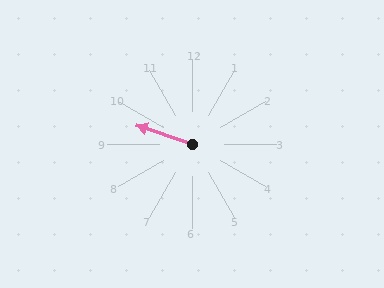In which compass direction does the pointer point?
West.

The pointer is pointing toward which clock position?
Roughly 10 o'clock.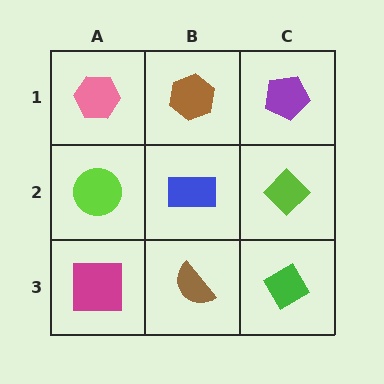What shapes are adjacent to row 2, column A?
A pink hexagon (row 1, column A), a magenta square (row 3, column A), a blue rectangle (row 2, column B).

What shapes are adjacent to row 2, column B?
A brown hexagon (row 1, column B), a brown semicircle (row 3, column B), a lime circle (row 2, column A), a lime diamond (row 2, column C).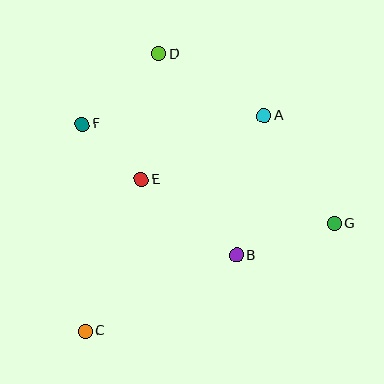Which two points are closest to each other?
Points E and F are closest to each other.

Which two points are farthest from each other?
Points C and D are farthest from each other.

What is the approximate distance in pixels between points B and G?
The distance between B and G is approximately 103 pixels.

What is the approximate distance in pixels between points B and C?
The distance between B and C is approximately 169 pixels.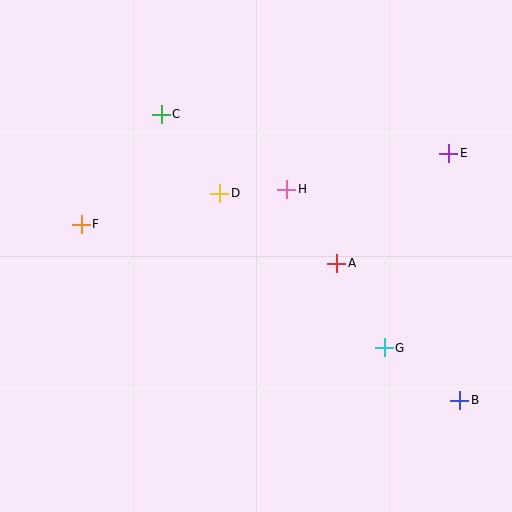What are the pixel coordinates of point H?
Point H is at (287, 189).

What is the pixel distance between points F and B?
The distance between F and B is 418 pixels.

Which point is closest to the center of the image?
Point D at (220, 193) is closest to the center.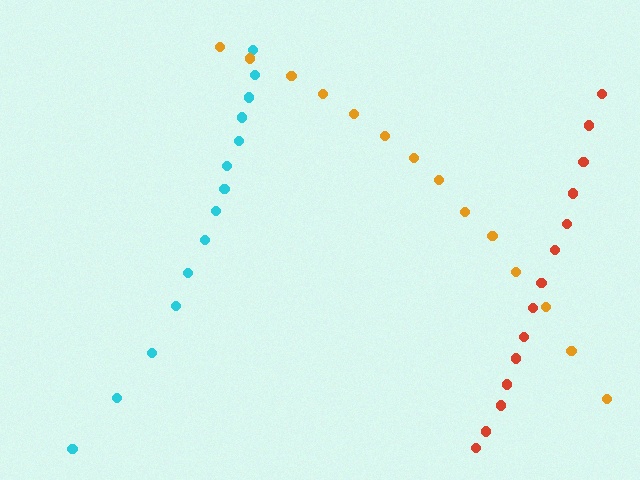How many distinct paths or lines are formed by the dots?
There are 3 distinct paths.